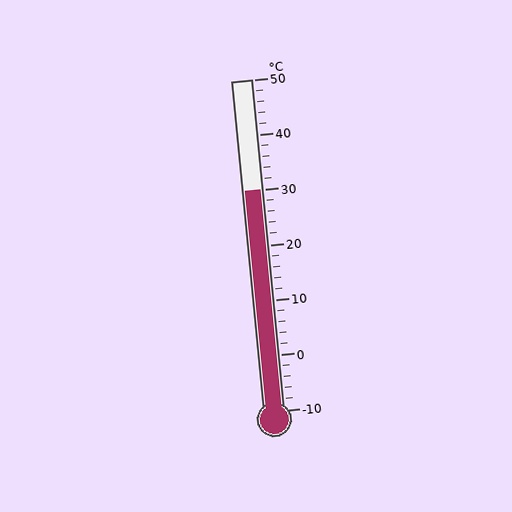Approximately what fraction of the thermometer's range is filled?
The thermometer is filled to approximately 65% of its range.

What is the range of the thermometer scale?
The thermometer scale ranges from -10°C to 50°C.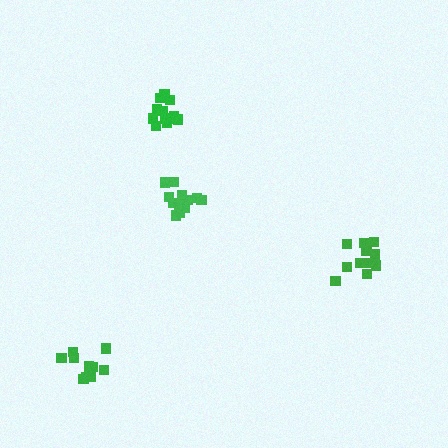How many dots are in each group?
Group 1: 12 dots, Group 2: 11 dots, Group 3: 13 dots, Group 4: 13 dots (49 total).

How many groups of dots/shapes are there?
There are 4 groups.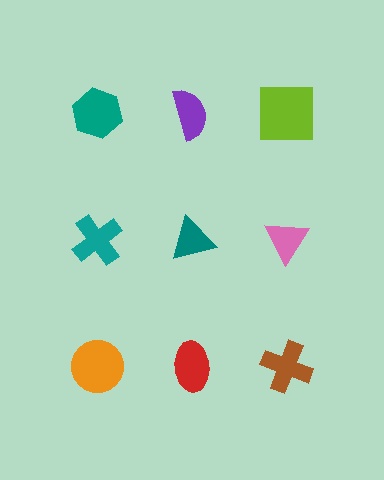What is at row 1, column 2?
A purple semicircle.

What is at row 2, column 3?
A pink triangle.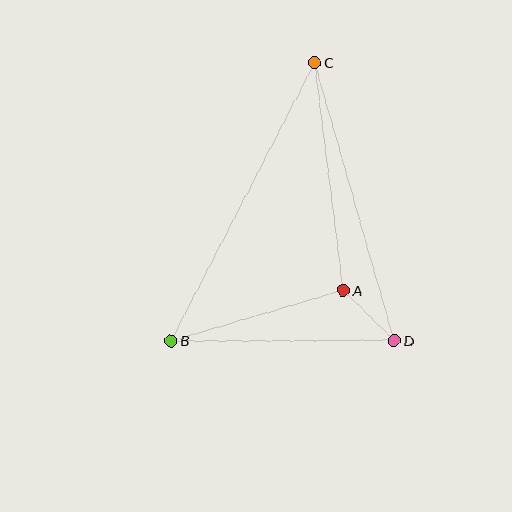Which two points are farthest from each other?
Points B and C are farthest from each other.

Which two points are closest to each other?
Points A and D are closest to each other.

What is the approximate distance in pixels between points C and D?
The distance between C and D is approximately 289 pixels.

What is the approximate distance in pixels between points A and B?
The distance between A and B is approximately 179 pixels.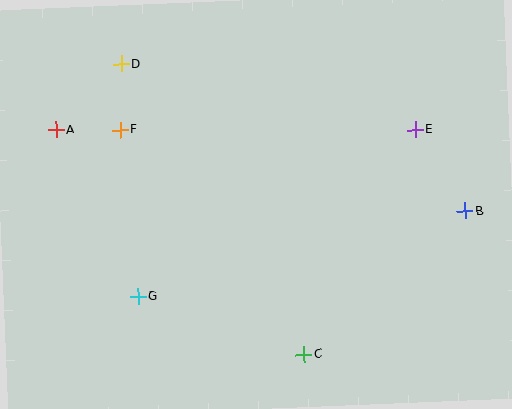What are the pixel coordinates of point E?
Point E is at (415, 130).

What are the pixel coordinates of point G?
Point G is at (138, 297).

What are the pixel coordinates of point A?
Point A is at (56, 130).